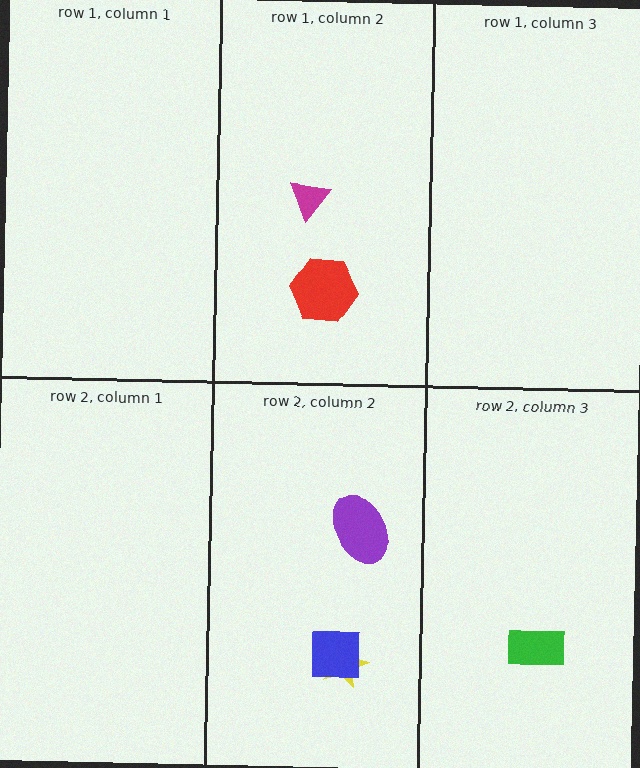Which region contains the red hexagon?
The row 1, column 2 region.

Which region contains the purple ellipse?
The row 2, column 2 region.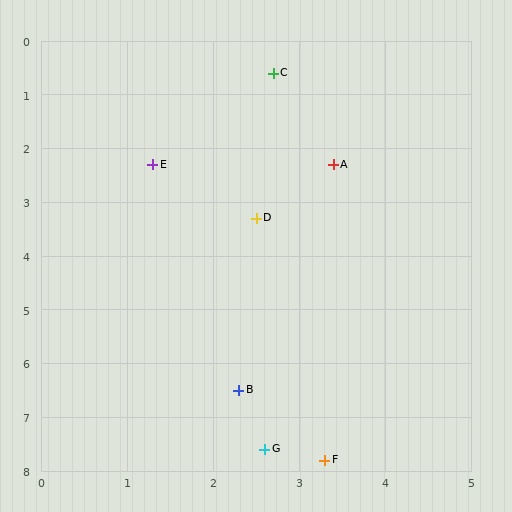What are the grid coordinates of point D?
Point D is at approximately (2.5, 3.3).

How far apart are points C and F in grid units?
Points C and F are about 7.2 grid units apart.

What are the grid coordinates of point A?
Point A is at approximately (3.4, 2.3).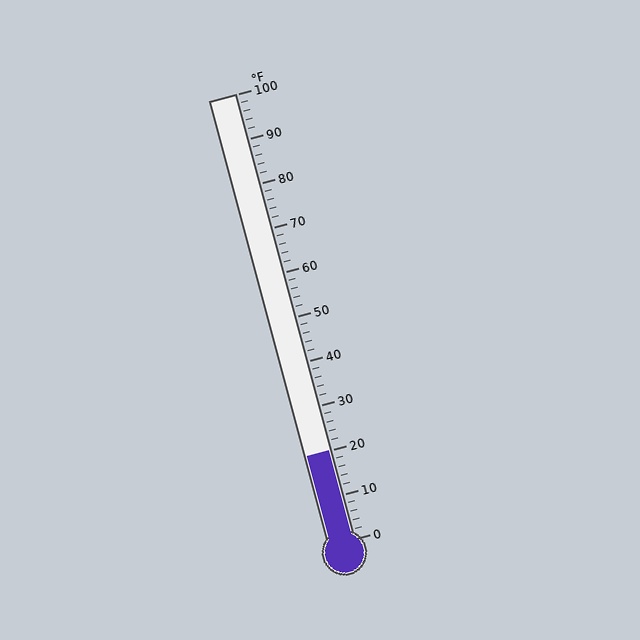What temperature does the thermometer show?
The thermometer shows approximately 20°F.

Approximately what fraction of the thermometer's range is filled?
The thermometer is filled to approximately 20% of its range.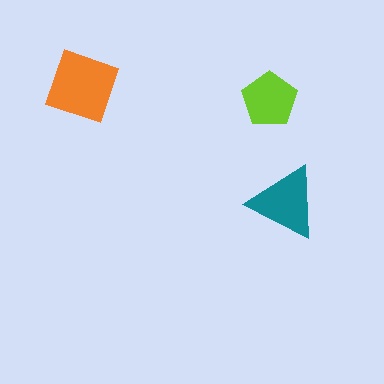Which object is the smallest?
The lime pentagon.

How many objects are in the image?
There are 3 objects in the image.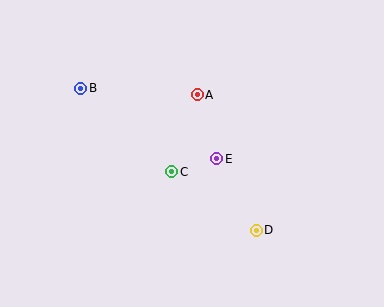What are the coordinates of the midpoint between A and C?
The midpoint between A and C is at (184, 133).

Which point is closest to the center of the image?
Point E at (217, 159) is closest to the center.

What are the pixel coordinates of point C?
Point C is at (172, 172).